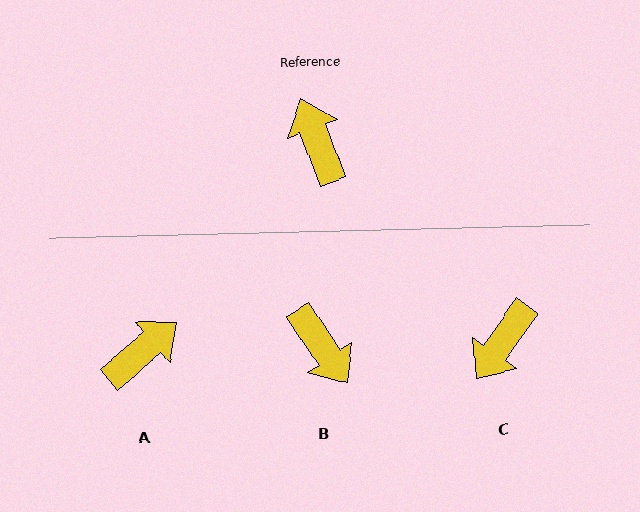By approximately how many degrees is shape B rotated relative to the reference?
Approximately 167 degrees clockwise.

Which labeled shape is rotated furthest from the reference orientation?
B, about 167 degrees away.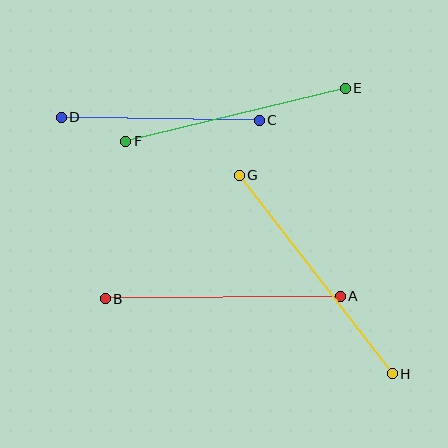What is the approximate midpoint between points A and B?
The midpoint is at approximately (223, 297) pixels.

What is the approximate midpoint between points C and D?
The midpoint is at approximately (160, 119) pixels.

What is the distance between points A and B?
The distance is approximately 235 pixels.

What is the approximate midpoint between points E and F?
The midpoint is at approximately (236, 115) pixels.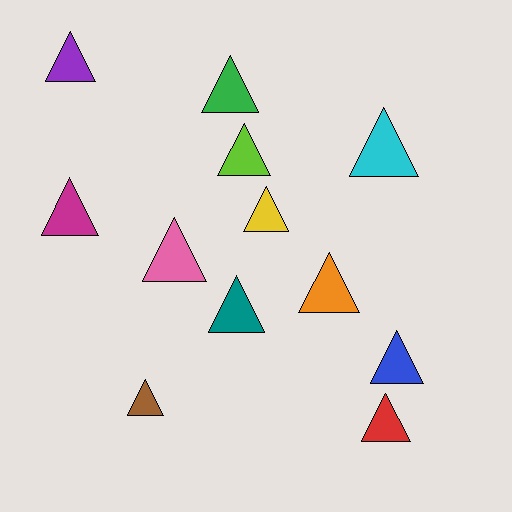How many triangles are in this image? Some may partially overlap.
There are 12 triangles.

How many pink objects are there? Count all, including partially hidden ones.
There is 1 pink object.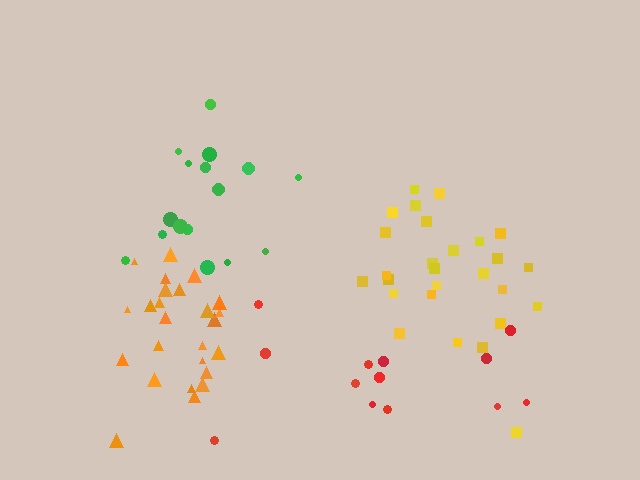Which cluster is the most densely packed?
Orange.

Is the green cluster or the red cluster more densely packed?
Green.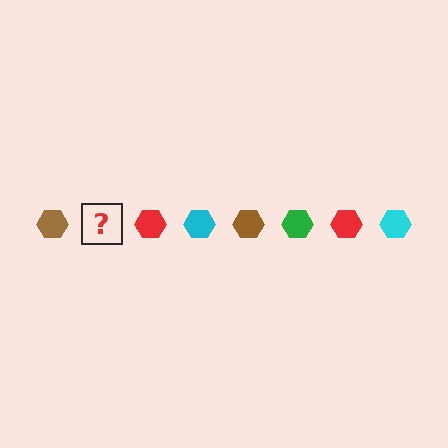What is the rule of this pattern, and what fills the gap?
The rule is that the pattern cycles through brown, green, red, cyan hexagons. The gap should be filled with a green hexagon.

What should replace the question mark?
The question mark should be replaced with a green hexagon.